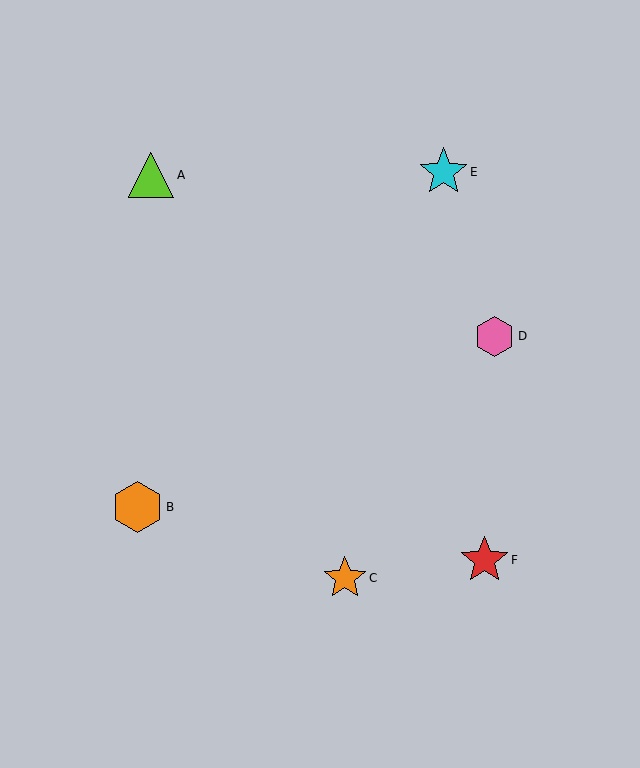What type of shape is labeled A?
Shape A is a lime triangle.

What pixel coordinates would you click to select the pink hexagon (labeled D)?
Click at (495, 336) to select the pink hexagon D.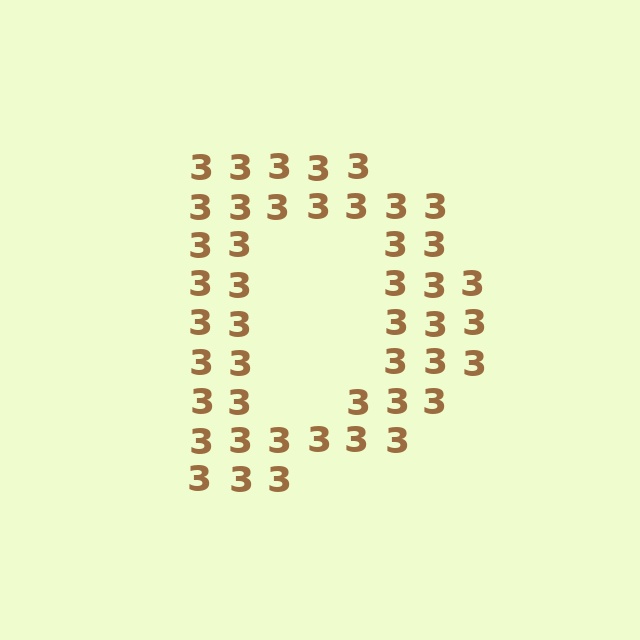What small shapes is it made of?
It is made of small digit 3's.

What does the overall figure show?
The overall figure shows the letter D.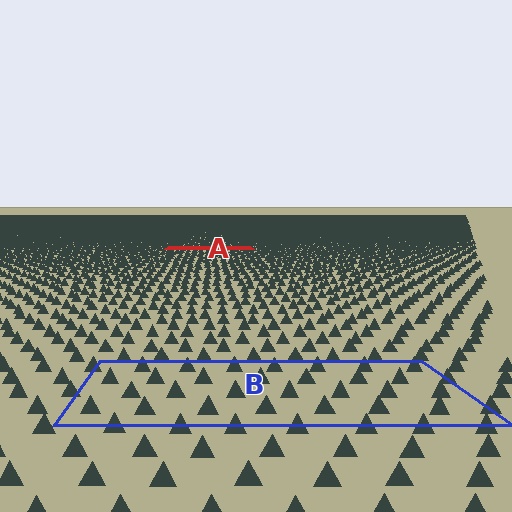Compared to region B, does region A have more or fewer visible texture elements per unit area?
Region A has more texture elements per unit area — they are packed more densely because it is farther away.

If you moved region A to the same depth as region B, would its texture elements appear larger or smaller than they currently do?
They would appear larger. At a closer depth, the same texture elements are projected at a bigger on-screen size.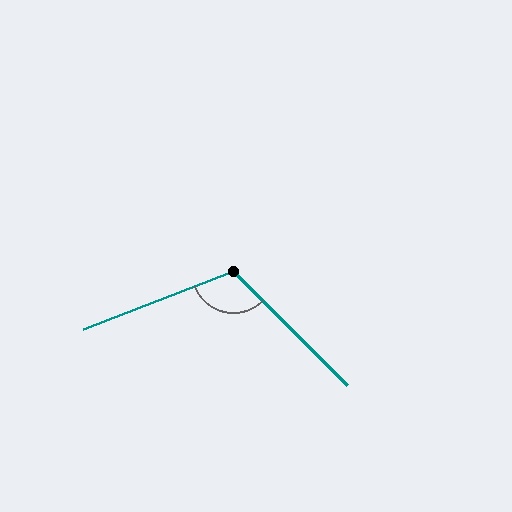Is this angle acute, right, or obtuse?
It is obtuse.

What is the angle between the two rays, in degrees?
Approximately 114 degrees.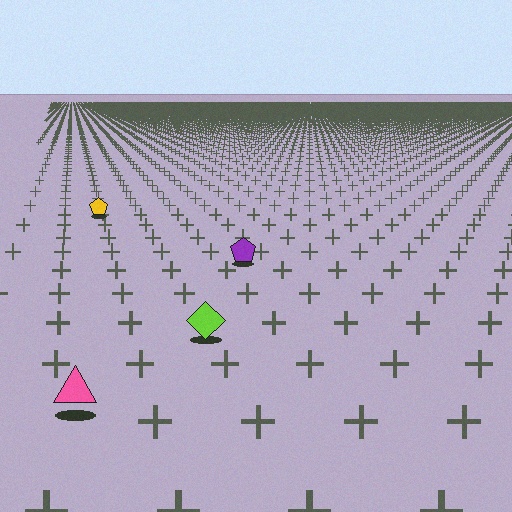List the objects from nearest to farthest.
From nearest to farthest: the pink triangle, the lime diamond, the purple pentagon, the yellow pentagon.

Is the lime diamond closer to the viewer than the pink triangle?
No. The pink triangle is closer — you can tell from the texture gradient: the ground texture is coarser near it.